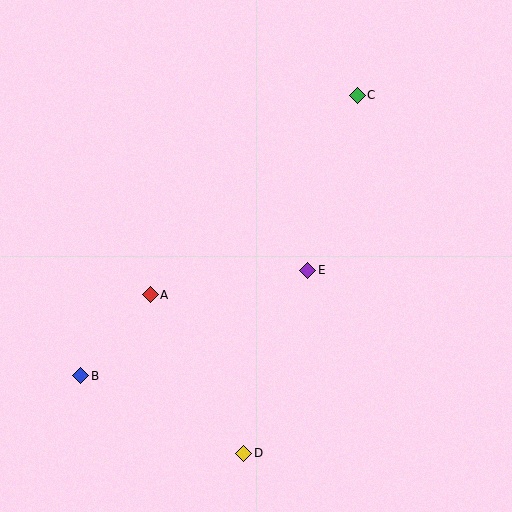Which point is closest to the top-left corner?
Point A is closest to the top-left corner.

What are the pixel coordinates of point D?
Point D is at (244, 453).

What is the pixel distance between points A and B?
The distance between A and B is 106 pixels.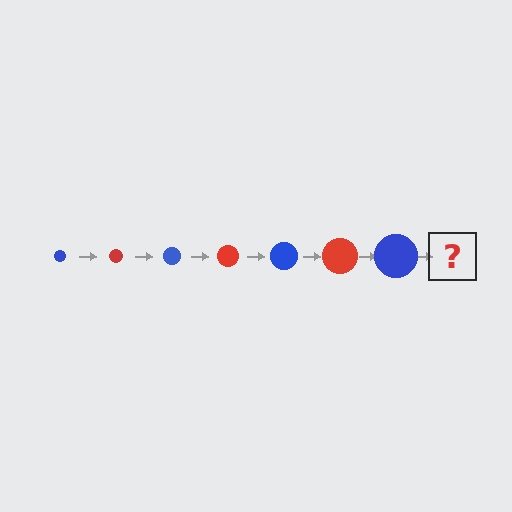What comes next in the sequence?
The next element should be a red circle, larger than the previous one.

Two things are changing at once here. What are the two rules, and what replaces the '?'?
The two rules are that the circle grows larger each step and the color cycles through blue and red. The '?' should be a red circle, larger than the previous one.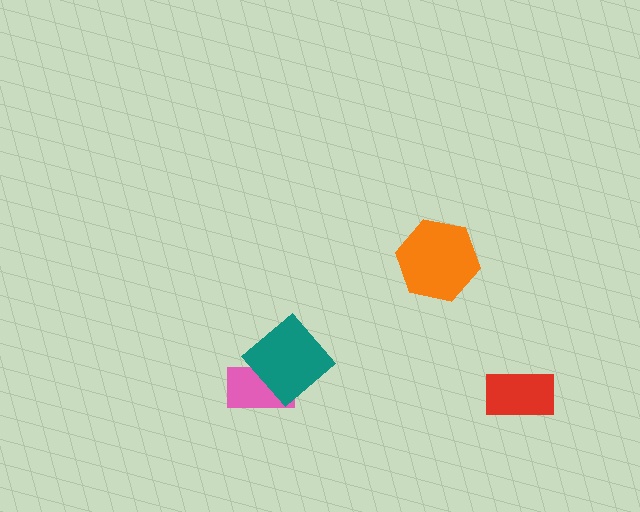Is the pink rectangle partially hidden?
Yes, it is partially covered by another shape.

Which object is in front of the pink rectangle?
The teal diamond is in front of the pink rectangle.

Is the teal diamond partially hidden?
No, no other shape covers it.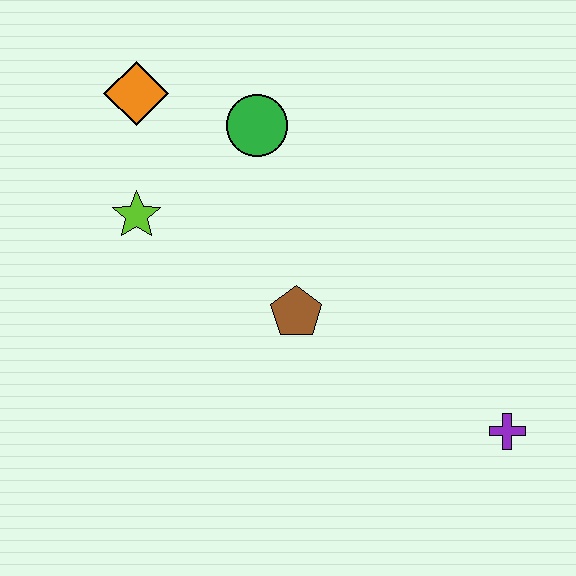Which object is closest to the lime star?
The orange diamond is closest to the lime star.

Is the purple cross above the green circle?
No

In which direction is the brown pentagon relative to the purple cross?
The brown pentagon is to the left of the purple cross.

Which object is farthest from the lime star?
The purple cross is farthest from the lime star.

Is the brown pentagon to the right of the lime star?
Yes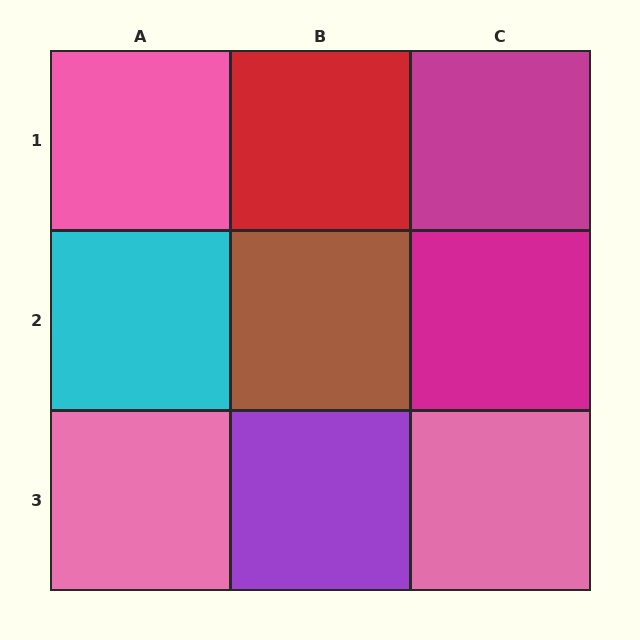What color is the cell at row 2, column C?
Magenta.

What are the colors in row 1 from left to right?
Pink, red, magenta.